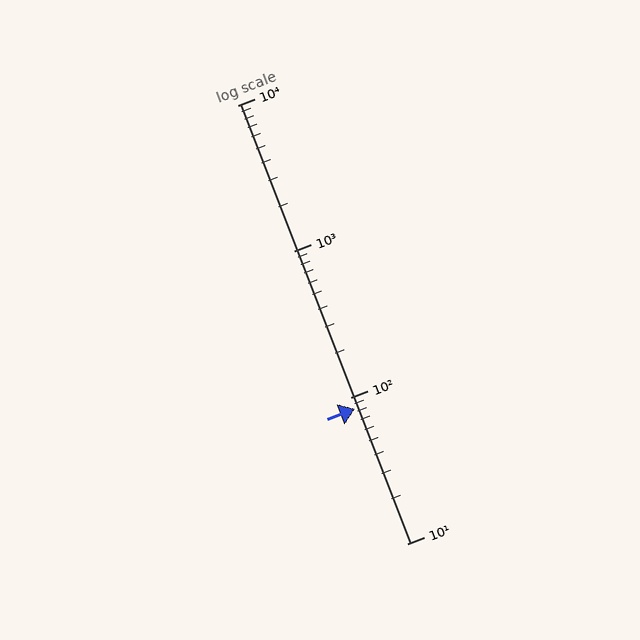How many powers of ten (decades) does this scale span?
The scale spans 3 decades, from 10 to 10000.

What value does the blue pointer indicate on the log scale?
The pointer indicates approximately 84.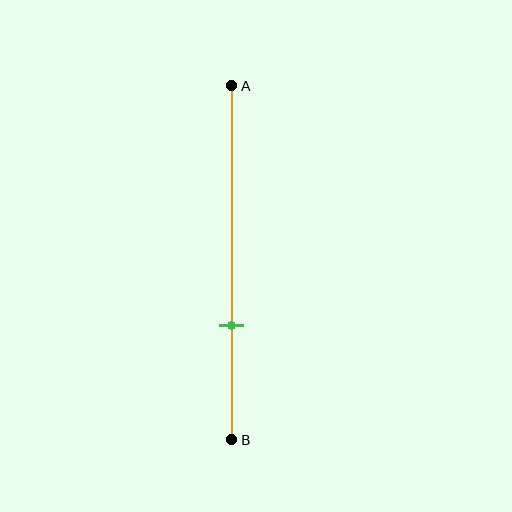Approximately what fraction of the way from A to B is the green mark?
The green mark is approximately 70% of the way from A to B.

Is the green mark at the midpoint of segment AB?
No, the mark is at about 70% from A, not at the 50% midpoint.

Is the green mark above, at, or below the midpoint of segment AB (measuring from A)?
The green mark is below the midpoint of segment AB.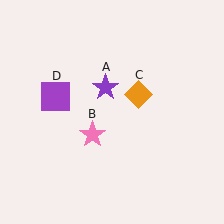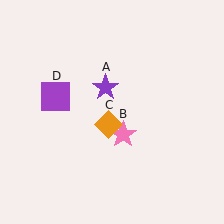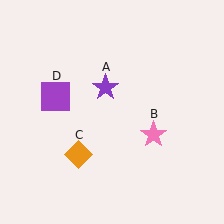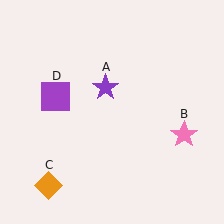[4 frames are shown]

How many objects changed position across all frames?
2 objects changed position: pink star (object B), orange diamond (object C).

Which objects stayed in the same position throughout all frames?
Purple star (object A) and purple square (object D) remained stationary.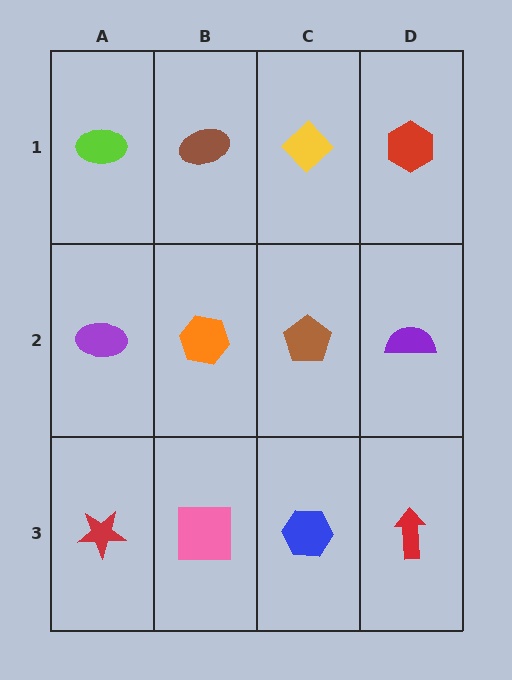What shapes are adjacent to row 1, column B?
An orange hexagon (row 2, column B), a lime ellipse (row 1, column A), a yellow diamond (row 1, column C).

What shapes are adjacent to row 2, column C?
A yellow diamond (row 1, column C), a blue hexagon (row 3, column C), an orange hexagon (row 2, column B), a purple semicircle (row 2, column D).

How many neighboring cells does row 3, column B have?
3.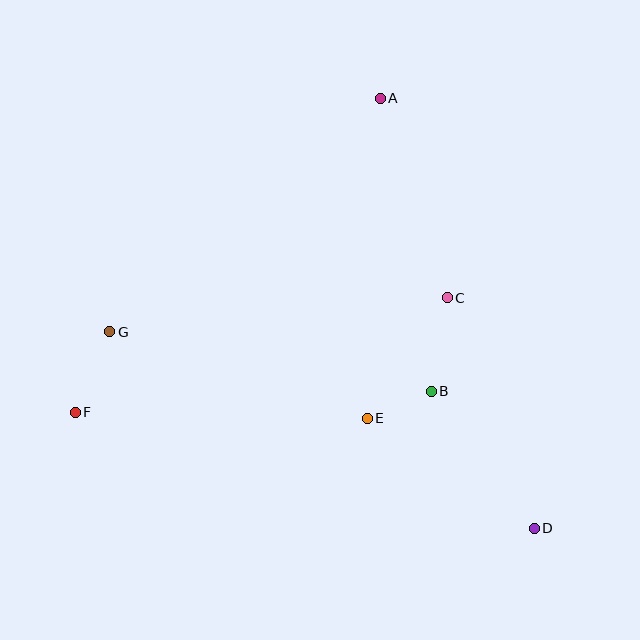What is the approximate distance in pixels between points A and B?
The distance between A and B is approximately 297 pixels.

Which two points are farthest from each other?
Points D and F are farthest from each other.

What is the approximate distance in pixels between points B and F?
The distance between B and F is approximately 356 pixels.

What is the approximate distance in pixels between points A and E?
The distance between A and E is approximately 320 pixels.